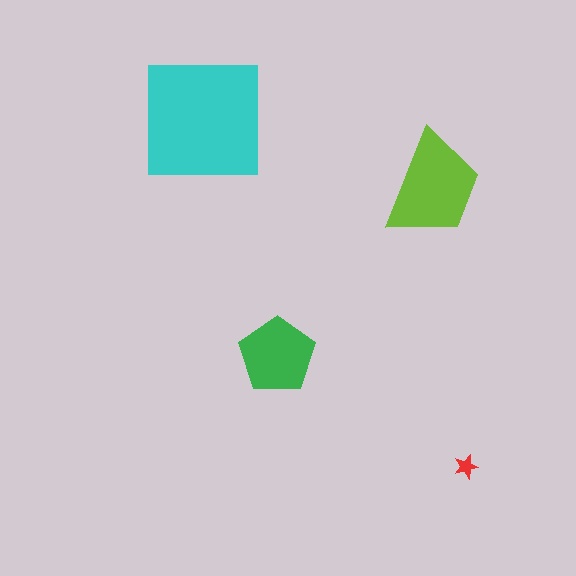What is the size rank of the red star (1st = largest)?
4th.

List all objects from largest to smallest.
The cyan square, the lime trapezoid, the green pentagon, the red star.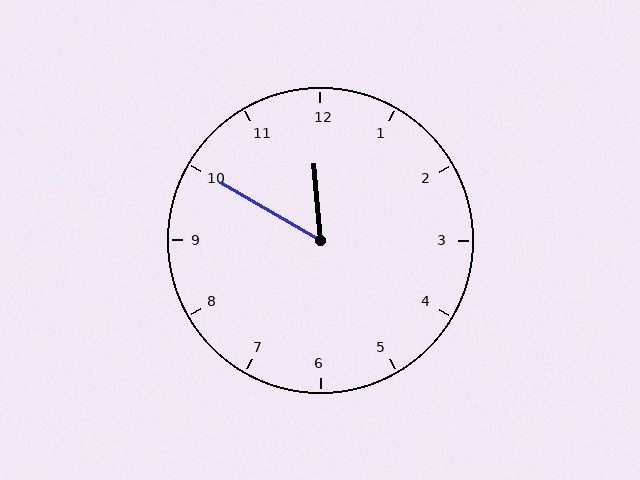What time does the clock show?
11:50.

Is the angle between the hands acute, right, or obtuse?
It is acute.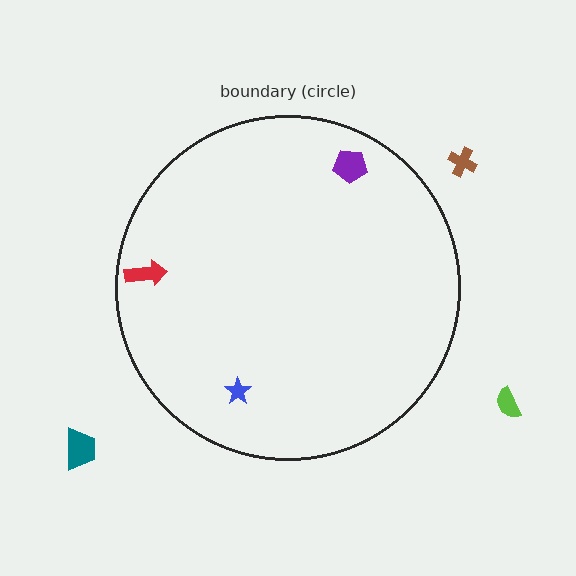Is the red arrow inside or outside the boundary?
Inside.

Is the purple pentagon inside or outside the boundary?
Inside.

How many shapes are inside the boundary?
3 inside, 3 outside.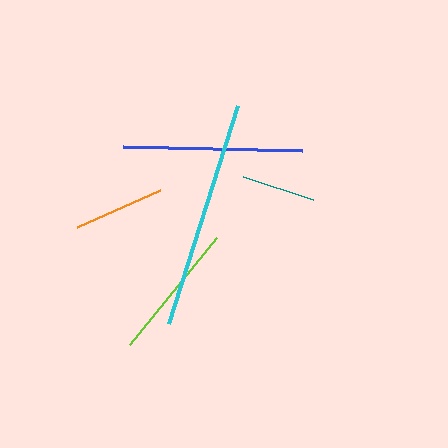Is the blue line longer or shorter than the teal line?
The blue line is longer than the teal line.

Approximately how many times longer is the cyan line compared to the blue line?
The cyan line is approximately 1.3 times the length of the blue line.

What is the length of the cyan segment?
The cyan segment is approximately 228 pixels long.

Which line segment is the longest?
The cyan line is the longest at approximately 228 pixels.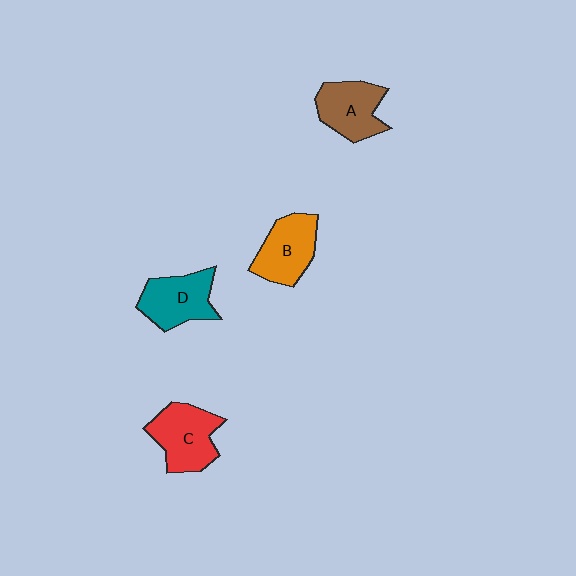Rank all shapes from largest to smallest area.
From largest to smallest: C (red), D (teal), B (orange), A (brown).